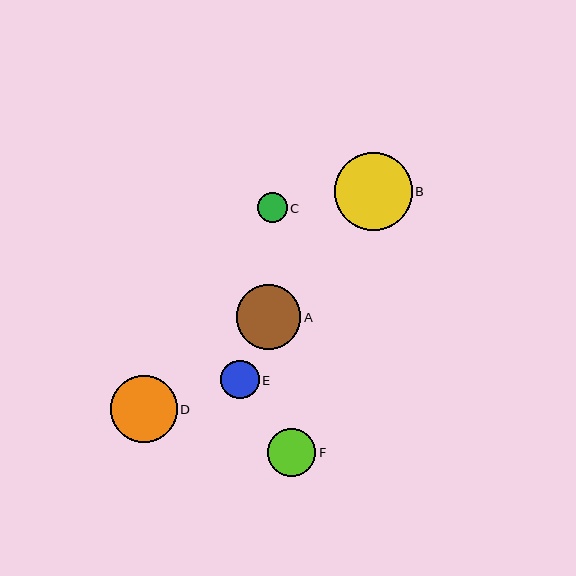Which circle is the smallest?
Circle C is the smallest with a size of approximately 30 pixels.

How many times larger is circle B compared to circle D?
Circle B is approximately 1.2 times the size of circle D.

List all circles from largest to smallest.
From largest to smallest: B, D, A, F, E, C.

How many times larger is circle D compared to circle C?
Circle D is approximately 2.2 times the size of circle C.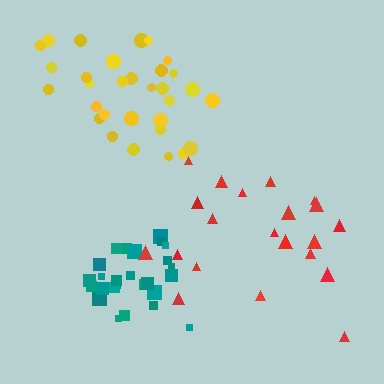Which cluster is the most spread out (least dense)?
Red.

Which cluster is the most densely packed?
Teal.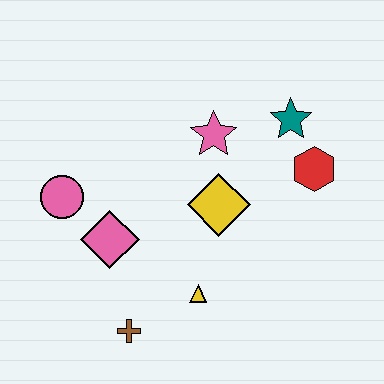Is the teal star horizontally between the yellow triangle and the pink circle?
No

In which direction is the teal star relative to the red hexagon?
The teal star is above the red hexagon.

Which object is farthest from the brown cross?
The teal star is farthest from the brown cross.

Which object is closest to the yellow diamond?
The pink star is closest to the yellow diamond.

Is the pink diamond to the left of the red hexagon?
Yes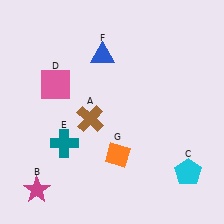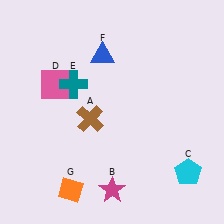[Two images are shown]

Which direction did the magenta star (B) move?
The magenta star (B) moved right.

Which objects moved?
The objects that moved are: the magenta star (B), the teal cross (E), the orange diamond (G).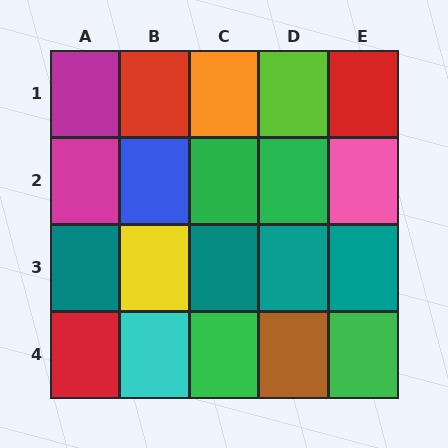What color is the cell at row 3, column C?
Teal.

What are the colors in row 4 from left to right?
Red, cyan, green, brown, green.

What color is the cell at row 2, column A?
Magenta.